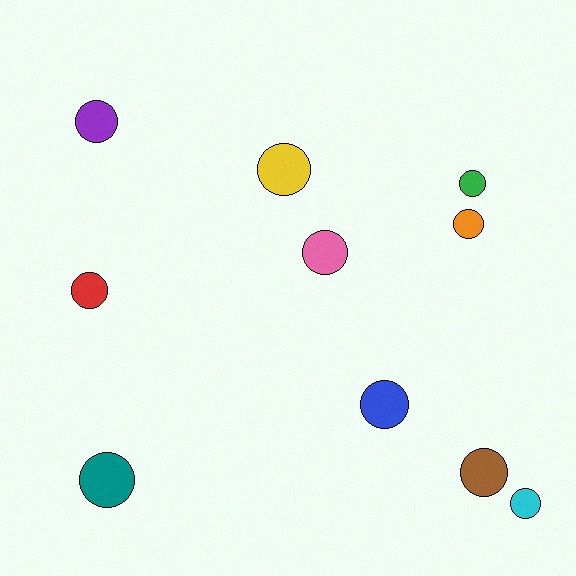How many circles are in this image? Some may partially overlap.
There are 10 circles.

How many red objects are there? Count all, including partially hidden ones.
There is 1 red object.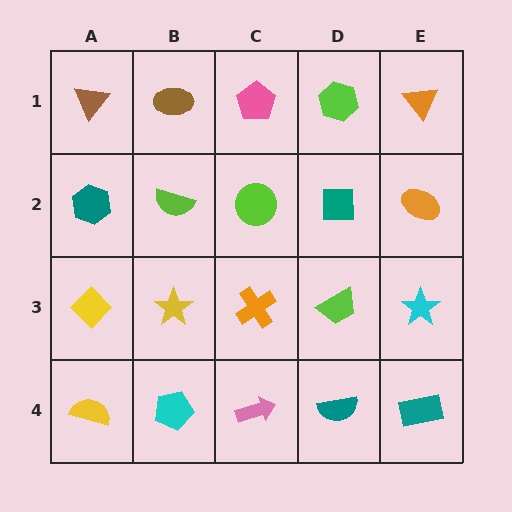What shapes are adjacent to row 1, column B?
A lime semicircle (row 2, column B), a brown triangle (row 1, column A), a pink pentagon (row 1, column C).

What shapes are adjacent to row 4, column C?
An orange cross (row 3, column C), a cyan pentagon (row 4, column B), a teal semicircle (row 4, column D).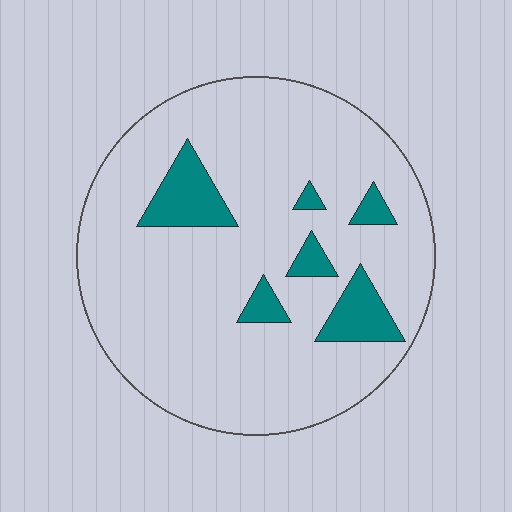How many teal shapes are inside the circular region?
6.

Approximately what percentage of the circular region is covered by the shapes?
Approximately 10%.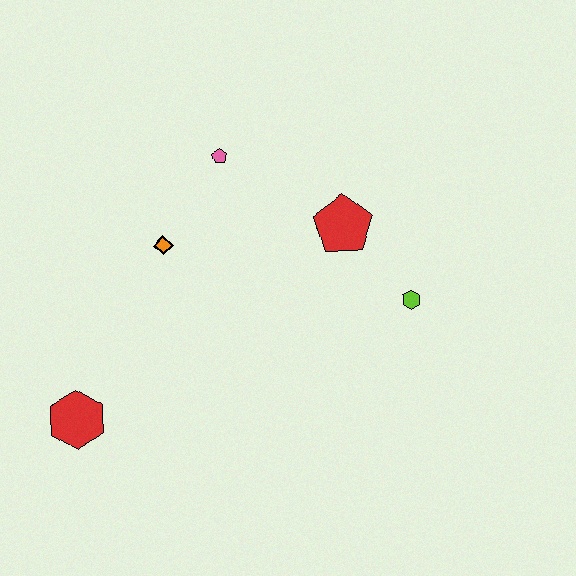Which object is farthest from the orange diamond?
The lime hexagon is farthest from the orange diamond.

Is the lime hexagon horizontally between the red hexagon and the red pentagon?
No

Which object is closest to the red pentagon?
The lime hexagon is closest to the red pentagon.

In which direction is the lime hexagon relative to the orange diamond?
The lime hexagon is to the right of the orange diamond.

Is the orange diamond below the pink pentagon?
Yes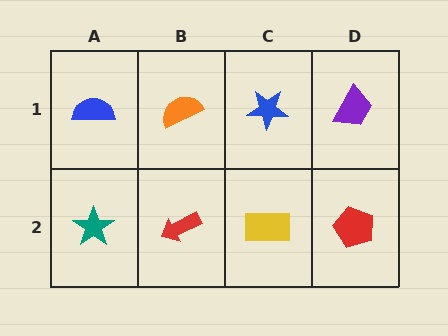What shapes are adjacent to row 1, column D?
A red pentagon (row 2, column D), a blue star (row 1, column C).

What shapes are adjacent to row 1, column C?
A yellow rectangle (row 2, column C), an orange semicircle (row 1, column B), a purple trapezoid (row 1, column D).